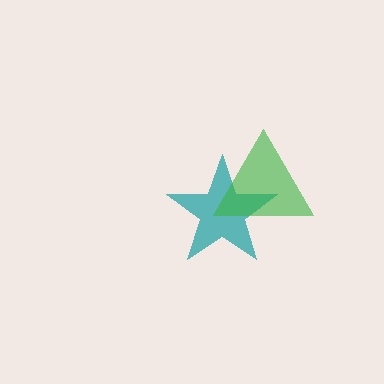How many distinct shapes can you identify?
There are 2 distinct shapes: a teal star, a green triangle.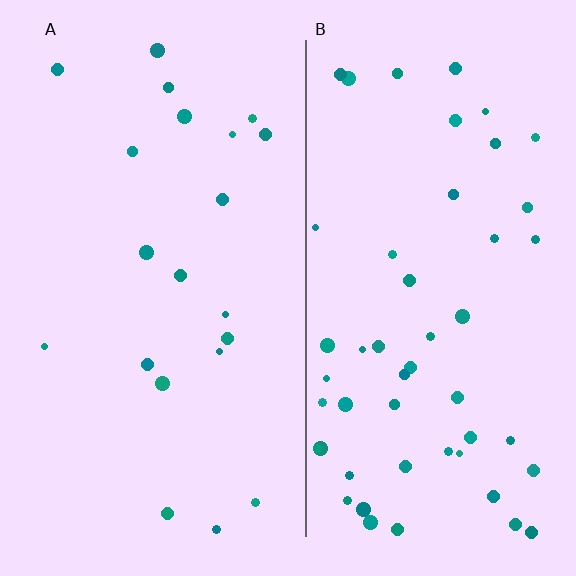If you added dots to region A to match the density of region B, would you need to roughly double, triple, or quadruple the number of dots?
Approximately triple.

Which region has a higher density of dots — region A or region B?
B (the right).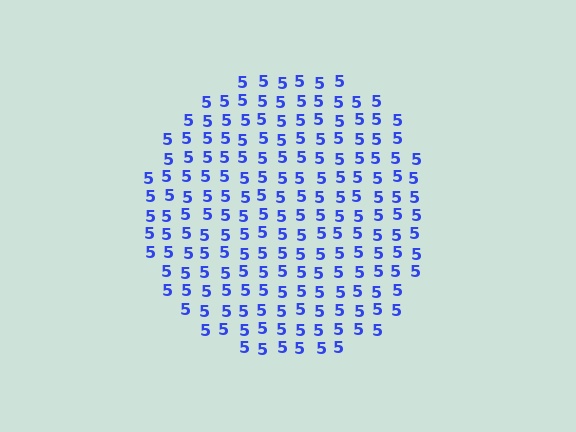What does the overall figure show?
The overall figure shows a circle.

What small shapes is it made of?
It is made of small digit 5's.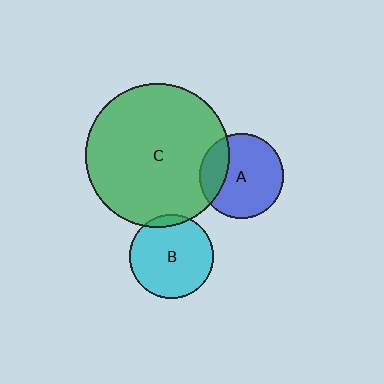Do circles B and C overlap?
Yes.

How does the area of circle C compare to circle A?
Approximately 2.9 times.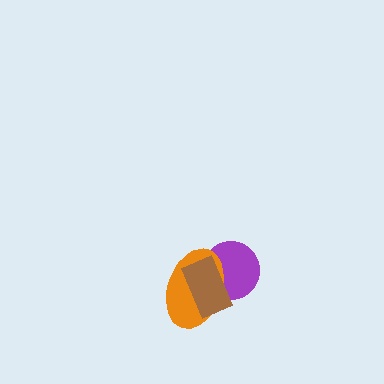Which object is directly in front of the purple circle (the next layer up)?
The orange ellipse is directly in front of the purple circle.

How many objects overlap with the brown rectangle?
2 objects overlap with the brown rectangle.